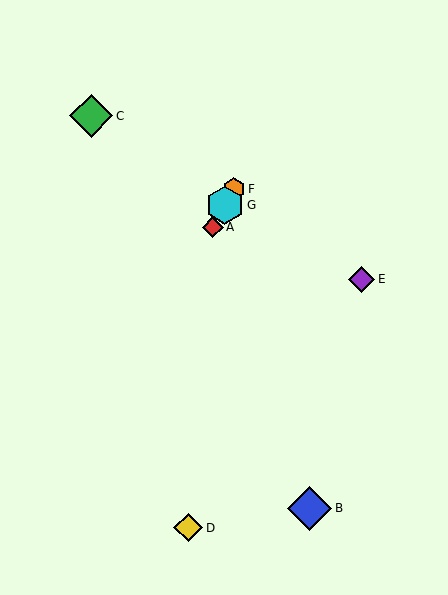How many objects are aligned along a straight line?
3 objects (A, F, G) are aligned along a straight line.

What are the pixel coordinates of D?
Object D is at (188, 528).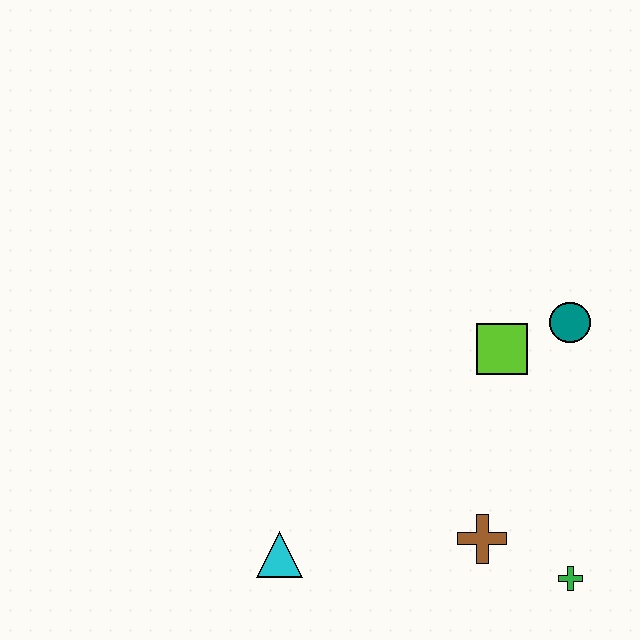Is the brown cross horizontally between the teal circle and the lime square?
No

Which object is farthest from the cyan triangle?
The teal circle is farthest from the cyan triangle.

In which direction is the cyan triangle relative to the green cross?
The cyan triangle is to the left of the green cross.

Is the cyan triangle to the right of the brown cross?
No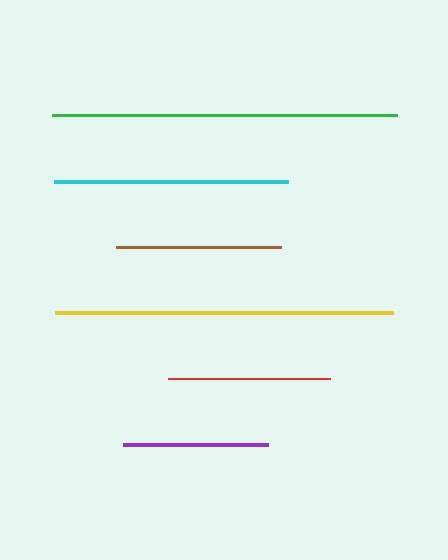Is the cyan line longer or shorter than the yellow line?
The yellow line is longer than the cyan line.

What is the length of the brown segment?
The brown segment is approximately 165 pixels long.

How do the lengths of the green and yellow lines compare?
The green and yellow lines are approximately the same length.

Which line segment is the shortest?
The purple line is the shortest at approximately 146 pixels.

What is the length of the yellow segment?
The yellow segment is approximately 338 pixels long.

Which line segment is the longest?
The green line is the longest at approximately 345 pixels.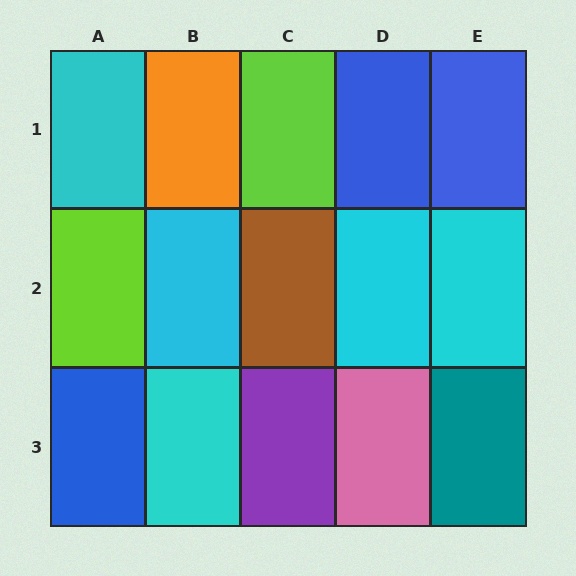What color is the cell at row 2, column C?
Brown.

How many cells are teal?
1 cell is teal.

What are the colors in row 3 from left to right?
Blue, cyan, purple, pink, teal.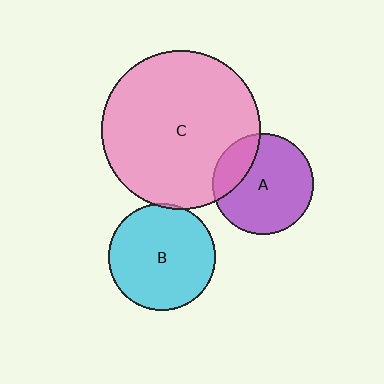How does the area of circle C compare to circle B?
Approximately 2.2 times.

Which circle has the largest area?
Circle C (pink).